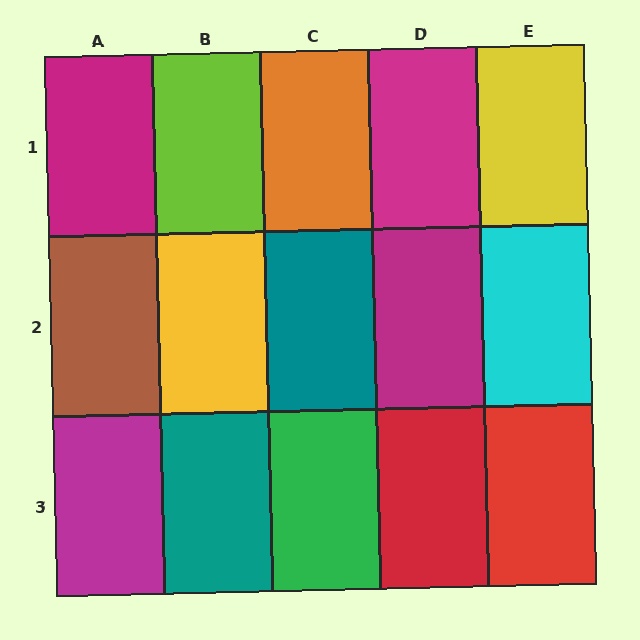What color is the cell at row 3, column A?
Magenta.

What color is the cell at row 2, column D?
Magenta.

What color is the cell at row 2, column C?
Teal.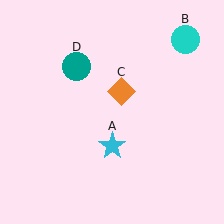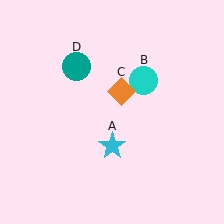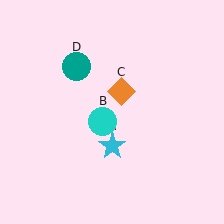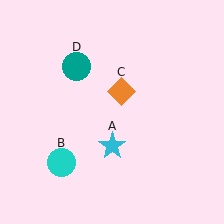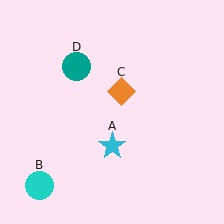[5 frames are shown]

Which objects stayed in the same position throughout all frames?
Cyan star (object A) and orange diamond (object C) and teal circle (object D) remained stationary.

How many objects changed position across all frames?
1 object changed position: cyan circle (object B).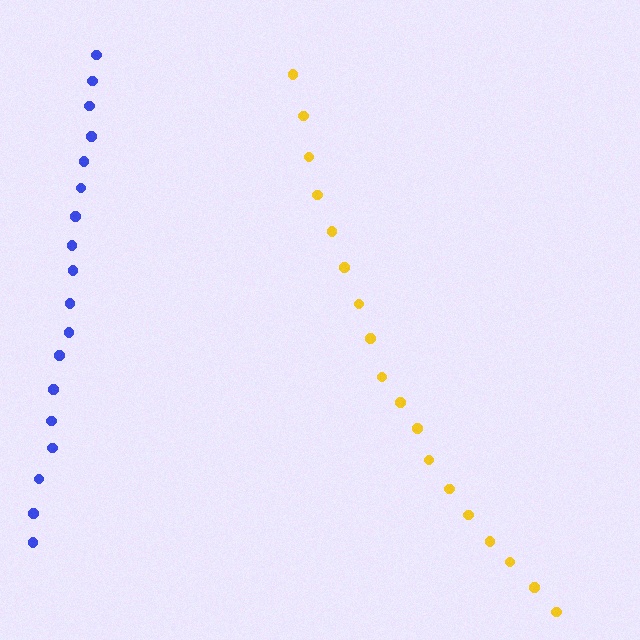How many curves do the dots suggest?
There are 2 distinct paths.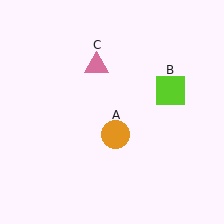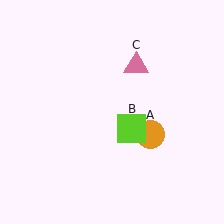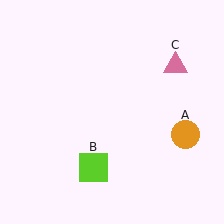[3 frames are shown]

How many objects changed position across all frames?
3 objects changed position: orange circle (object A), lime square (object B), pink triangle (object C).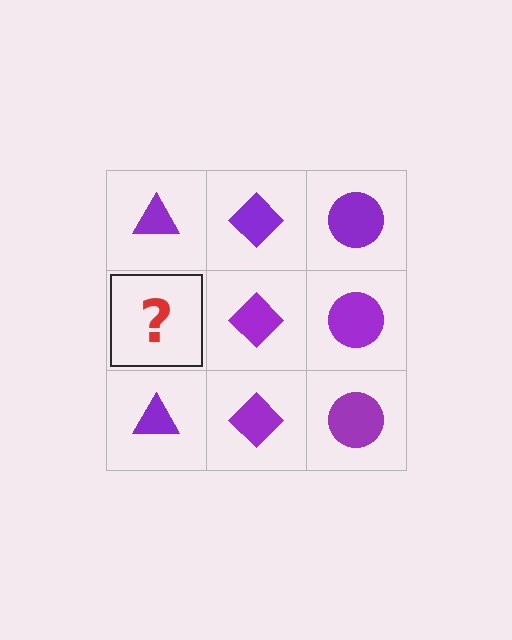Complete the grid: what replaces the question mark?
The question mark should be replaced with a purple triangle.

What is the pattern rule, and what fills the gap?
The rule is that each column has a consistent shape. The gap should be filled with a purple triangle.